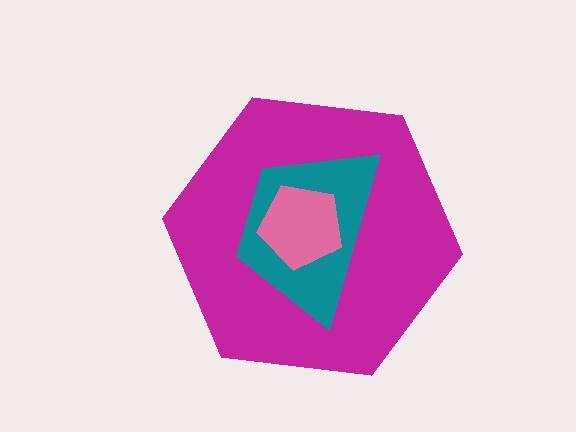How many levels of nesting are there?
3.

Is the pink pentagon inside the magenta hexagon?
Yes.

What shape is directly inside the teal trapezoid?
The pink pentagon.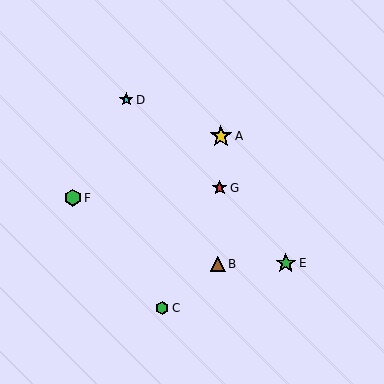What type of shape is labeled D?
Shape D is a cyan star.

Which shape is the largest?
The yellow star (labeled A) is the largest.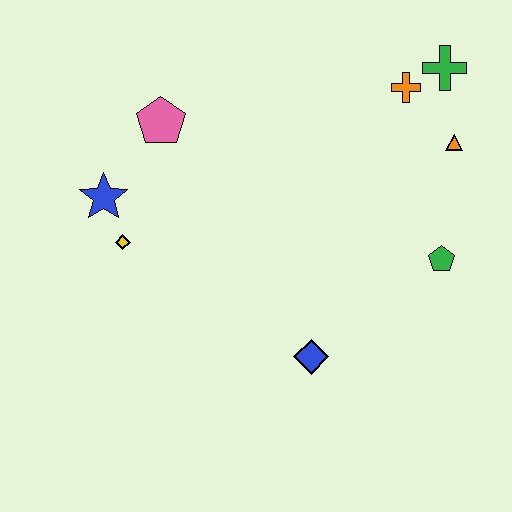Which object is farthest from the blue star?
The green cross is farthest from the blue star.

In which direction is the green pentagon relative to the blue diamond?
The green pentagon is to the right of the blue diamond.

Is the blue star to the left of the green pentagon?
Yes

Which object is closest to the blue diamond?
The green pentagon is closest to the blue diamond.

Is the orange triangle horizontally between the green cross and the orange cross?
No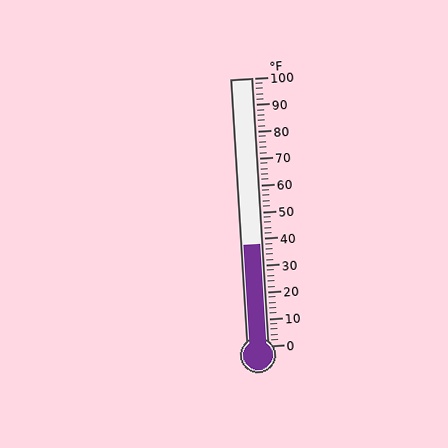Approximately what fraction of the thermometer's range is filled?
The thermometer is filled to approximately 40% of its range.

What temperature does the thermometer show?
The thermometer shows approximately 38°F.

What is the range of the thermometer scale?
The thermometer scale ranges from 0°F to 100°F.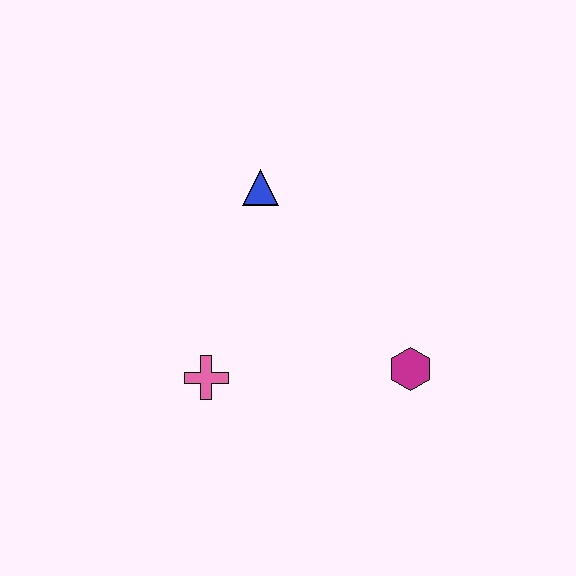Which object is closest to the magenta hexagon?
The pink cross is closest to the magenta hexagon.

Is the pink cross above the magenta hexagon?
No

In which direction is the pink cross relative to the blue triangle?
The pink cross is below the blue triangle.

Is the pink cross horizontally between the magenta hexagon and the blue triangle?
No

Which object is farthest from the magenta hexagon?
The blue triangle is farthest from the magenta hexagon.